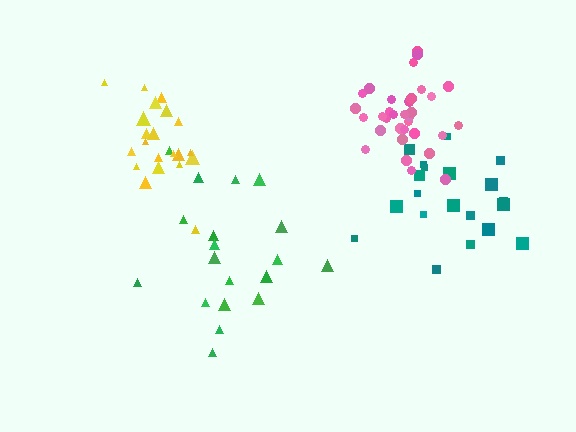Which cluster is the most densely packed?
Pink.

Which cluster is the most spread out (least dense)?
Green.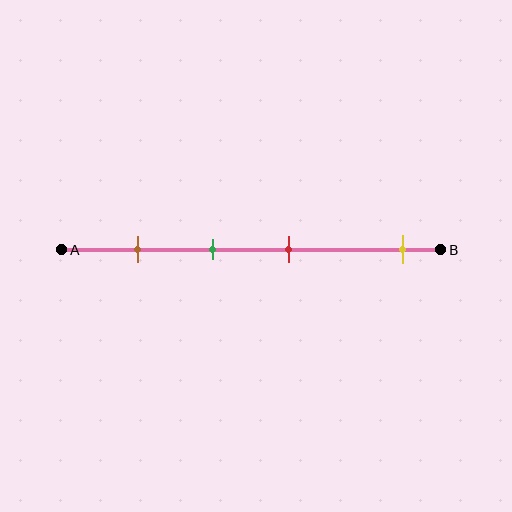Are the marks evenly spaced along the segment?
No, the marks are not evenly spaced.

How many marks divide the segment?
There are 4 marks dividing the segment.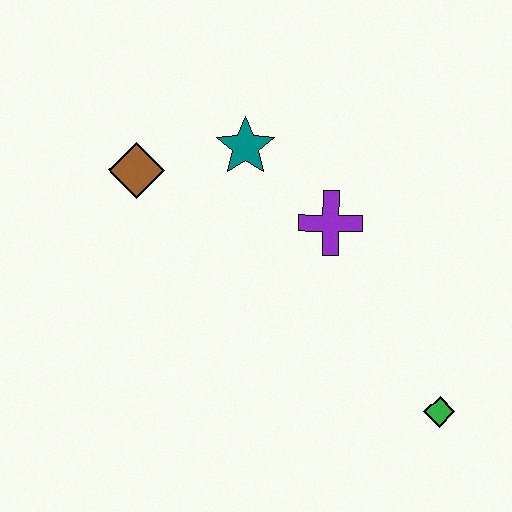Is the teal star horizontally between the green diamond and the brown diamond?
Yes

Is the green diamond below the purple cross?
Yes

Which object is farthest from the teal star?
The green diamond is farthest from the teal star.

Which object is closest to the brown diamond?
The teal star is closest to the brown diamond.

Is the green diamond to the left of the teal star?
No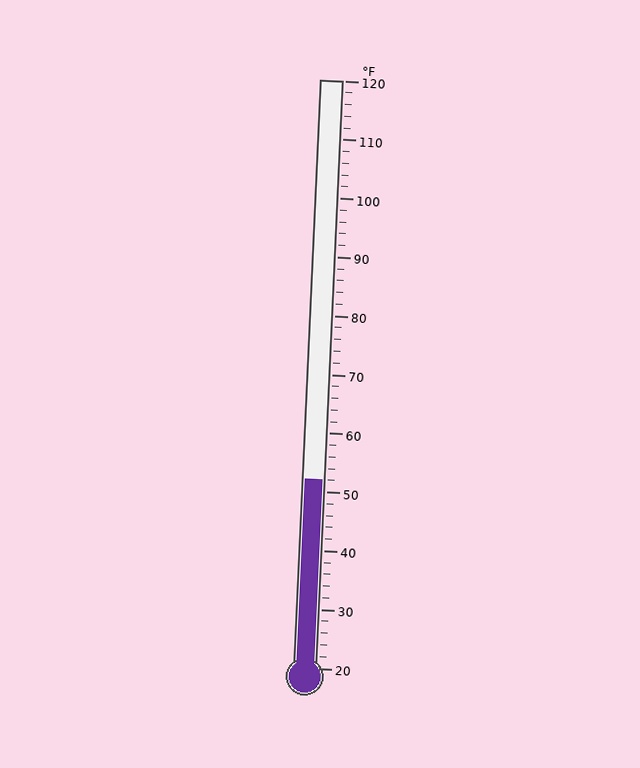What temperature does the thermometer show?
The thermometer shows approximately 52°F.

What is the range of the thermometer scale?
The thermometer scale ranges from 20°F to 120°F.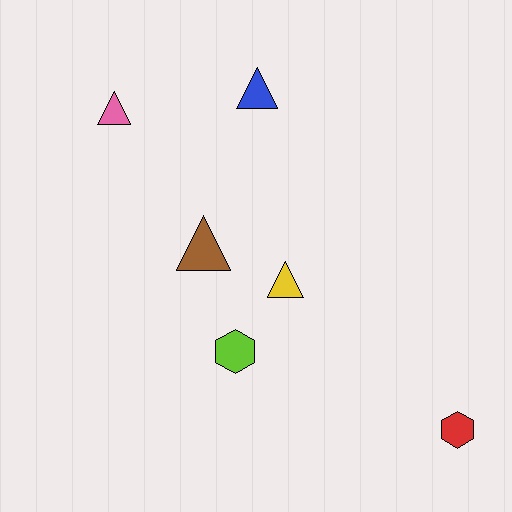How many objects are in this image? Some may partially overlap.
There are 6 objects.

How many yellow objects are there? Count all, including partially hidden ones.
There is 1 yellow object.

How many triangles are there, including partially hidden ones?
There are 4 triangles.